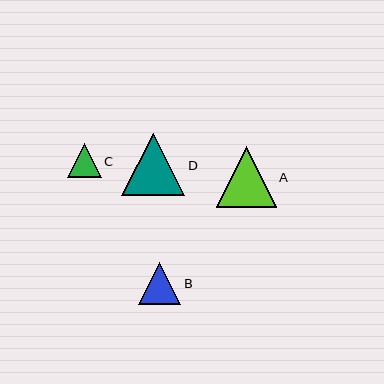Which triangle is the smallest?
Triangle C is the smallest with a size of approximately 34 pixels.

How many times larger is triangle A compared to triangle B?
Triangle A is approximately 1.4 times the size of triangle B.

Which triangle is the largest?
Triangle D is the largest with a size of approximately 63 pixels.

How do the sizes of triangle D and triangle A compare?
Triangle D and triangle A are approximately the same size.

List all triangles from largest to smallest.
From largest to smallest: D, A, B, C.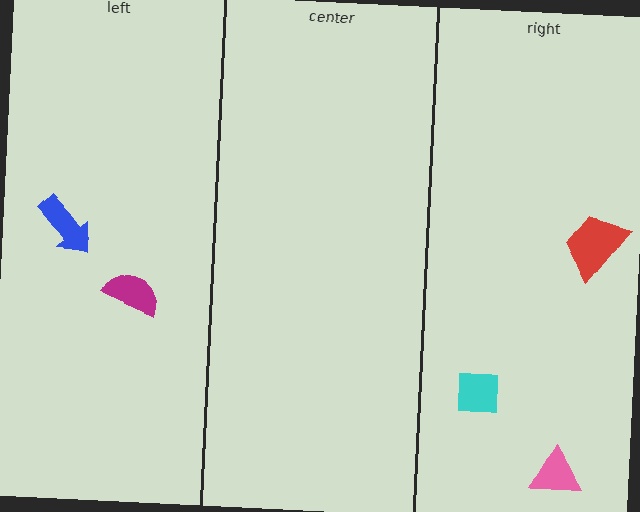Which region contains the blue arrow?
The left region.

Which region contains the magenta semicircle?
The left region.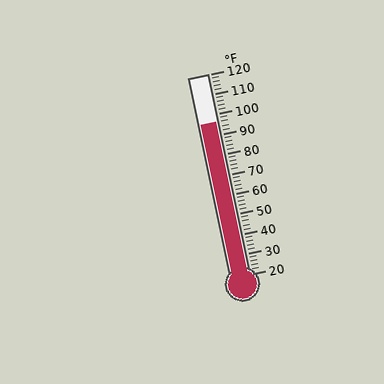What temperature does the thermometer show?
The thermometer shows approximately 96°F.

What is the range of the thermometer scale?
The thermometer scale ranges from 20°F to 120°F.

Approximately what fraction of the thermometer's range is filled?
The thermometer is filled to approximately 75% of its range.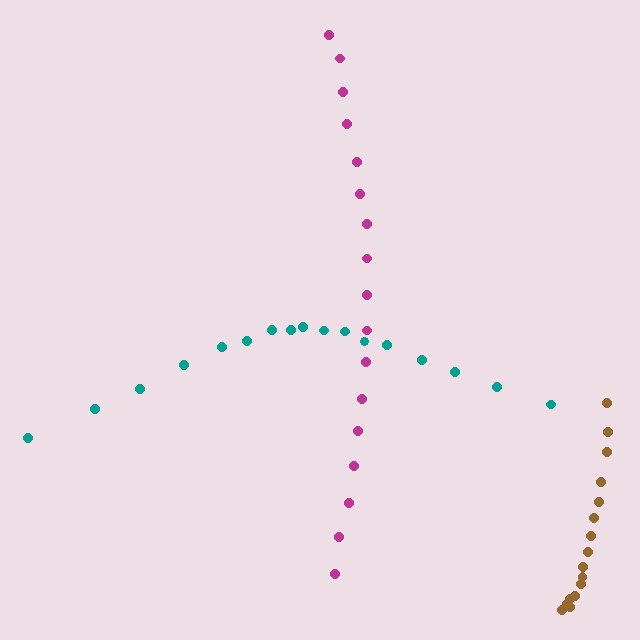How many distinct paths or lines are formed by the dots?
There are 3 distinct paths.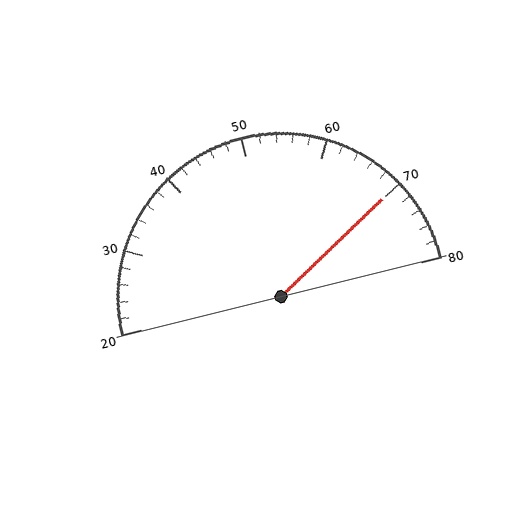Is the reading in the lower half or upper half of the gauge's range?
The reading is in the upper half of the range (20 to 80).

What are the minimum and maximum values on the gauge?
The gauge ranges from 20 to 80.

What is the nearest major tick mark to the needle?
The nearest major tick mark is 70.